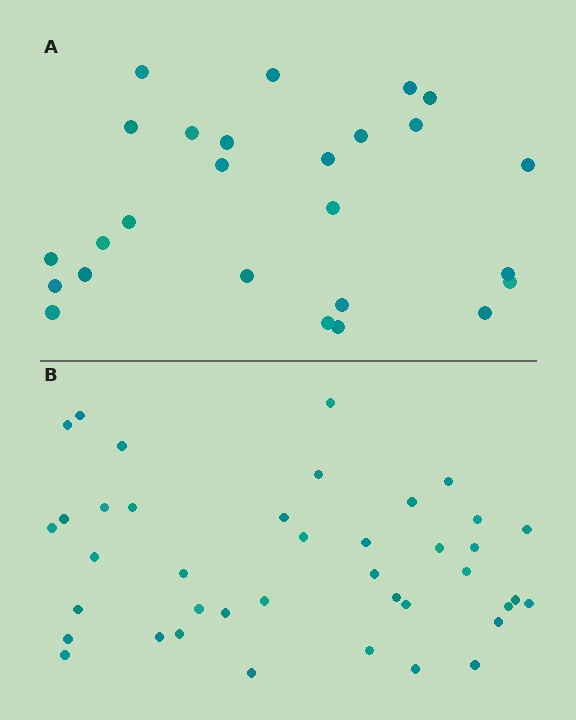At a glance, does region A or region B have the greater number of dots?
Region B (the bottom region) has more dots.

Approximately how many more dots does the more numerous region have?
Region B has approximately 15 more dots than region A.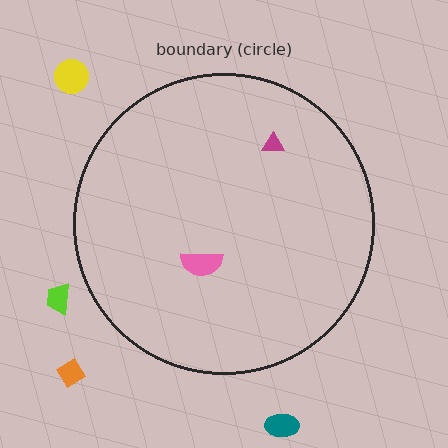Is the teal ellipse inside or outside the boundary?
Outside.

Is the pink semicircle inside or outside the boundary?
Inside.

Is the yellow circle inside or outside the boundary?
Outside.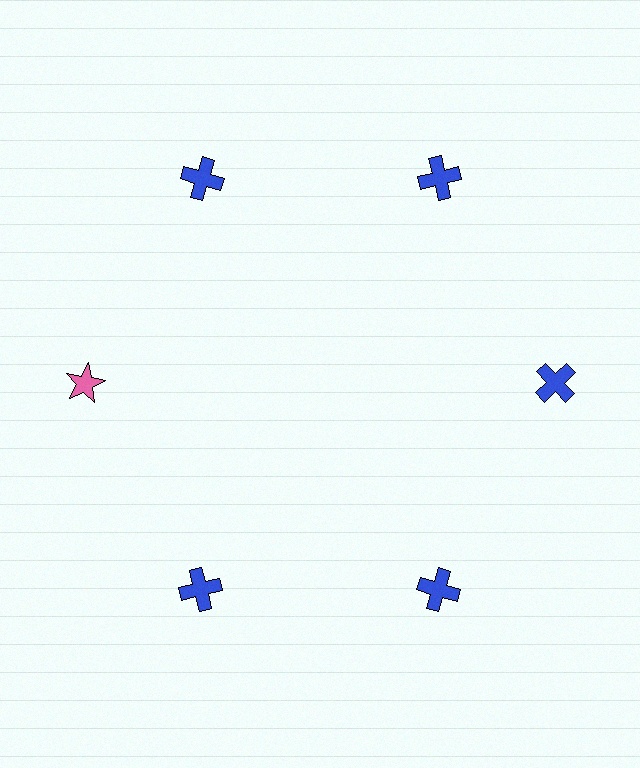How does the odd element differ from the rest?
It differs in both color (pink instead of blue) and shape (star instead of cross).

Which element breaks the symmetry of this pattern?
The pink star at roughly the 9 o'clock position breaks the symmetry. All other shapes are blue crosses.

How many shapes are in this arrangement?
There are 6 shapes arranged in a ring pattern.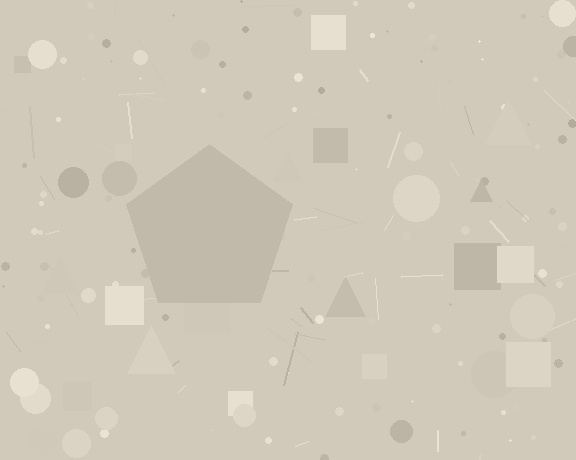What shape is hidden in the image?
A pentagon is hidden in the image.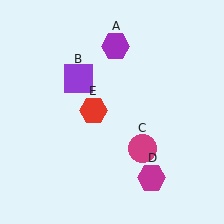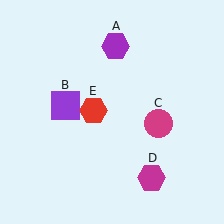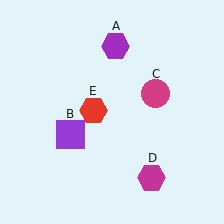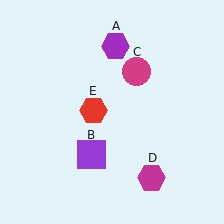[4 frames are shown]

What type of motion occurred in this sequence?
The purple square (object B), magenta circle (object C) rotated counterclockwise around the center of the scene.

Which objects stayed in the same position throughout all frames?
Purple hexagon (object A) and magenta hexagon (object D) and red hexagon (object E) remained stationary.